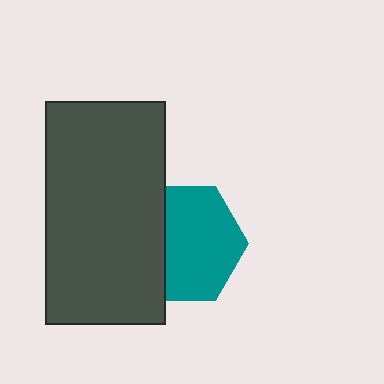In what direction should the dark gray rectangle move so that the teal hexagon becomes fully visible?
The dark gray rectangle should move left. That is the shortest direction to clear the overlap and leave the teal hexagon fully visible.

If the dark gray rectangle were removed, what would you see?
You would see the complete teal hexagon.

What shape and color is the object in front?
The object in front is a dark gray rectangle.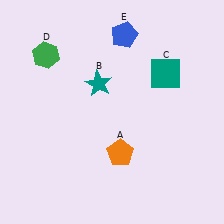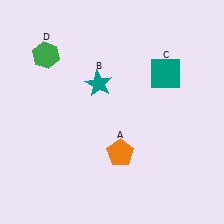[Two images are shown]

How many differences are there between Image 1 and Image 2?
There is 1 difference between the two images.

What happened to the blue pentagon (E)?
The blue pentagon (E) was removed in Image 2. It was in the top-right area of Image 1.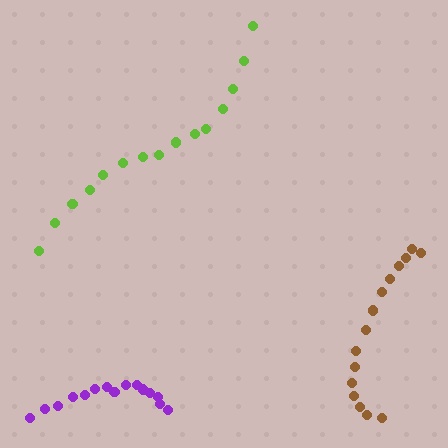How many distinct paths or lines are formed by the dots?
There are 3 distinct paths.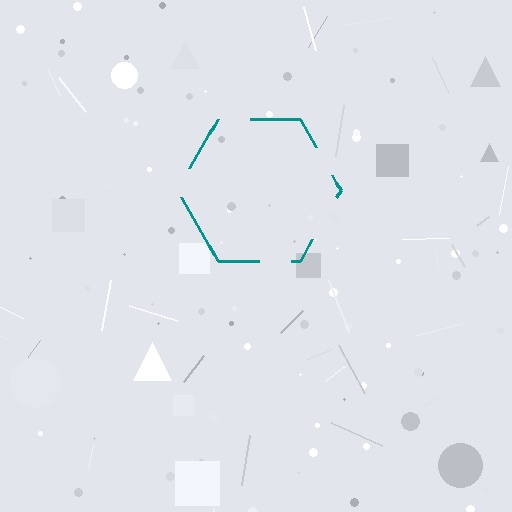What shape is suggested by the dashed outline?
The dashed outline suggests a hexagon.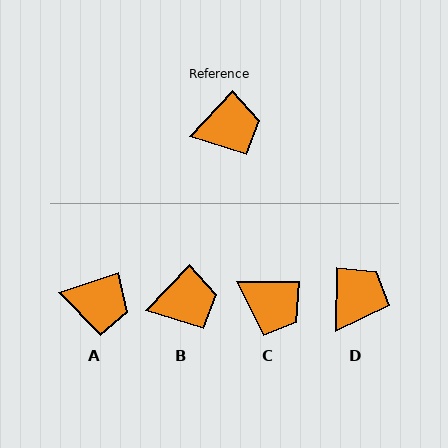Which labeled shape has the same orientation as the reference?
B.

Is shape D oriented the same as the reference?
No, it is off by about 43 degrees.